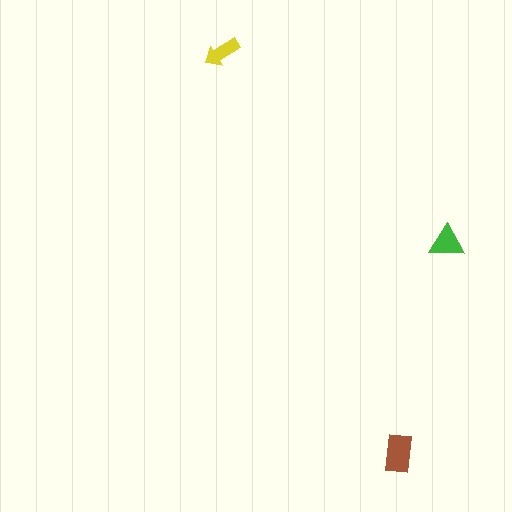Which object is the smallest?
The yellow arrow.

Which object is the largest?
The brown rectangle.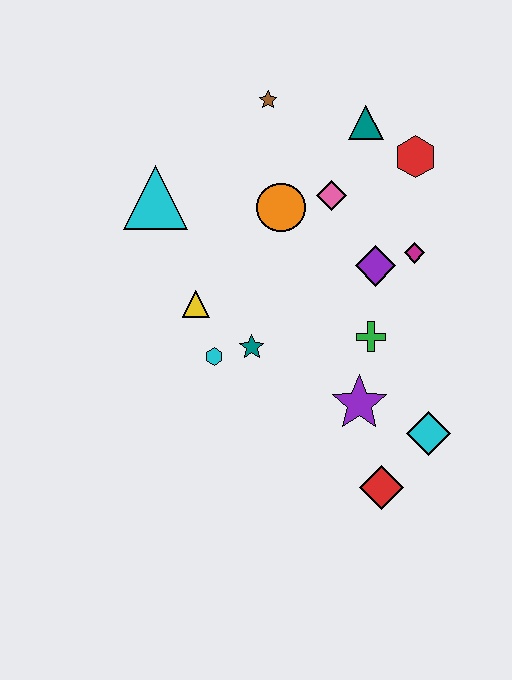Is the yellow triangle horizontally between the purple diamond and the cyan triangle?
Yes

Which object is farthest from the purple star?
The brown star is farthest from the purple star.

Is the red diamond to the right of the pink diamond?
Yes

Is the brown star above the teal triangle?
Yes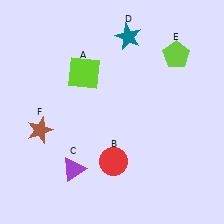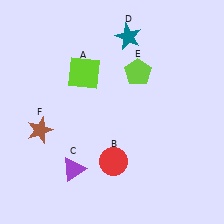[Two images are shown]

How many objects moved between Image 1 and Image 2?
1 object moved between the two images.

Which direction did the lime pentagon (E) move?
The lime pentagon (E) moved left.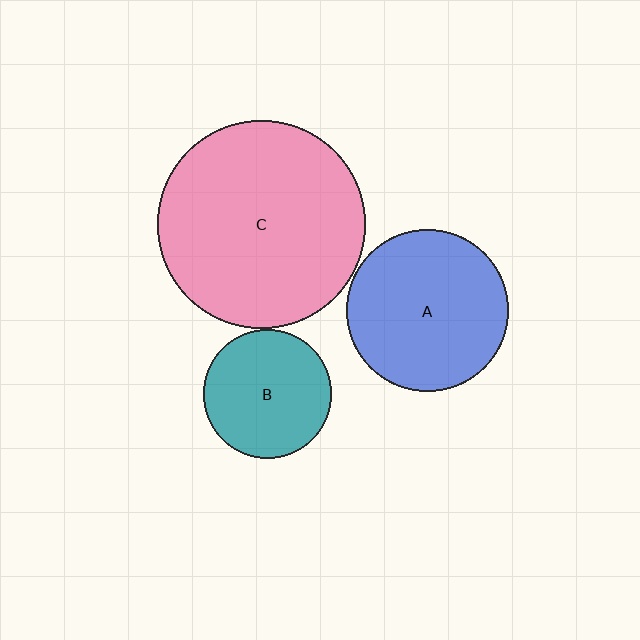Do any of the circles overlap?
No, none of the circles overlap.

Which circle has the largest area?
Circle C (pink).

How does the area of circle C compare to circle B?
Approximately 2.6 times.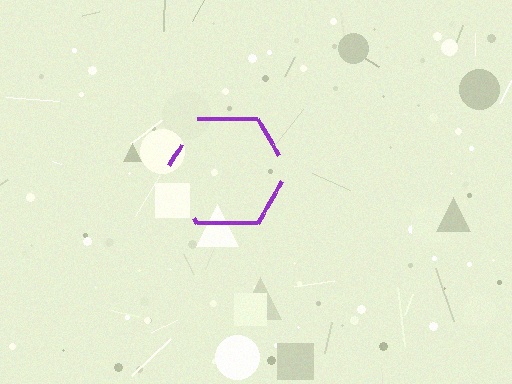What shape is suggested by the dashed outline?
The dashed outline suggests a hexagon.